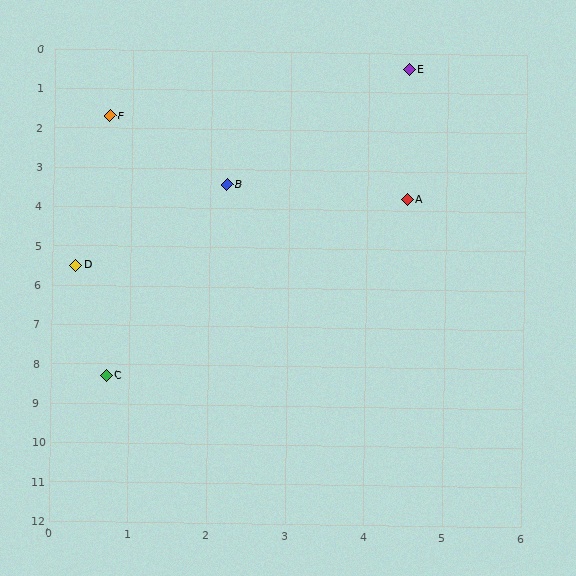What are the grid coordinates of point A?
Point A is at approximately (4.5, 3.7).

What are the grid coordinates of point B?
Point B is at approximately (2.2, 3.4).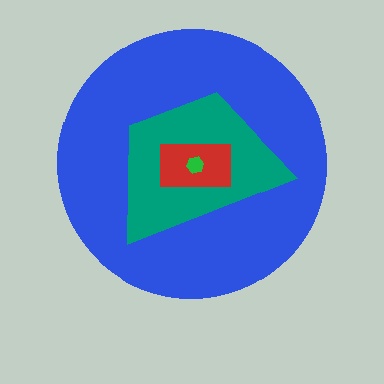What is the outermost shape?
The blue circle.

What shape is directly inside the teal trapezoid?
The red rectangle.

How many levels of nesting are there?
4.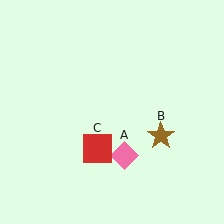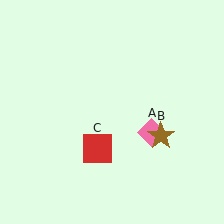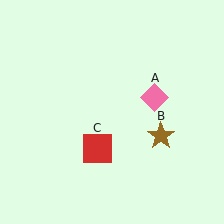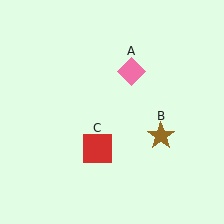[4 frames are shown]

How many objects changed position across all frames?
1 object changed position: pink diamond (object A).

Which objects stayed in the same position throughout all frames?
Brown star (object B) and red square (object C) remained stationary.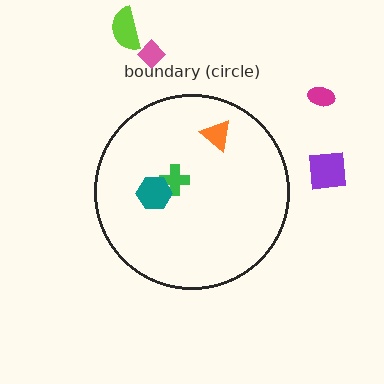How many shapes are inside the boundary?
3 inside, 4 outside.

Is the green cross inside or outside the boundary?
Inside.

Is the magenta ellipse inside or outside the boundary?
Outside.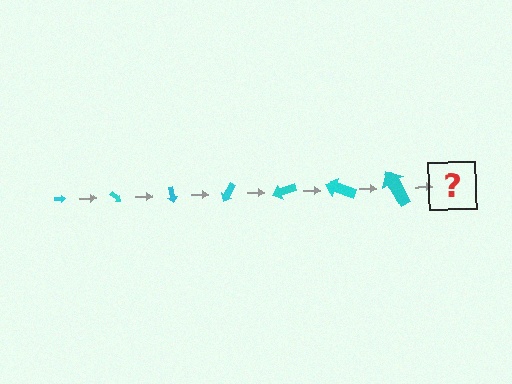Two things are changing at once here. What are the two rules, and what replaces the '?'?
The two rules are that the arrow grows larger each step and it rotates 40 degrees each step. The '?' should be an arrow, larger than the previous one and rotated 280 degrees from the start.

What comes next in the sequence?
The next element should be an arrow, larger than the previous one and rotated 280 degrees from the start.